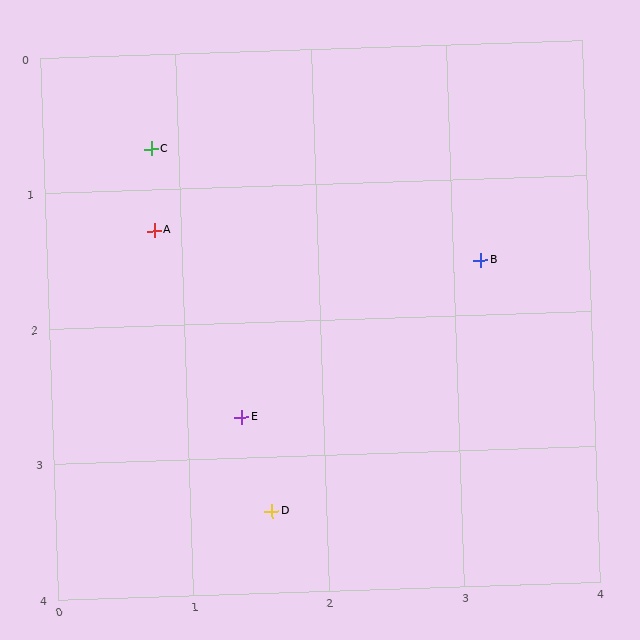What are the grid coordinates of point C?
Point C is at approximately (0.8, 0.7).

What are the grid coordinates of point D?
Point D is at approximately (1.6, 3.4).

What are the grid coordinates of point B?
Point B is at approximately (3.2, 1.6).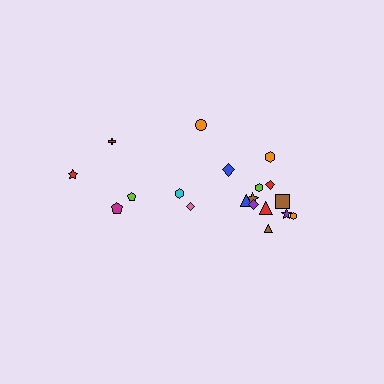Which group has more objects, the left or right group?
The right group.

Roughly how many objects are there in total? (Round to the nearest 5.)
Roughly 20 objects in total.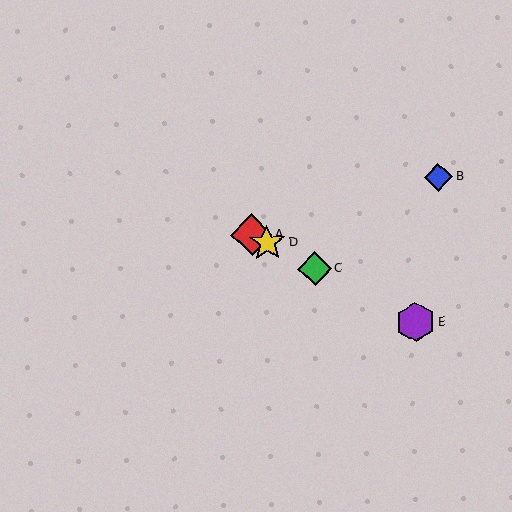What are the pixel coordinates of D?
Object D is at (267, 243).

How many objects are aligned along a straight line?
4 objects (A, C, D, E) are aligned along a straight line.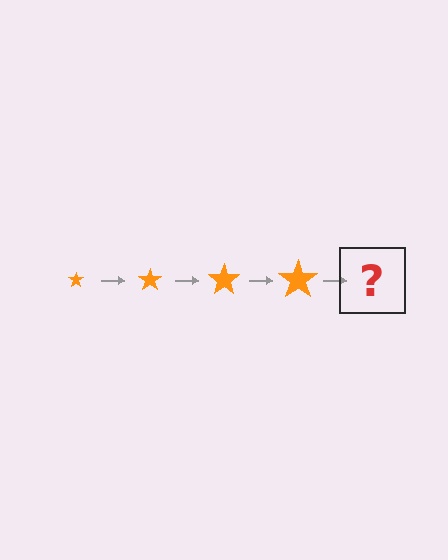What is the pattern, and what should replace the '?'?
The pattern is that the star gets progressively larger each step. The '?' should be an orange star, larger than the previous one.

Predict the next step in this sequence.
The next step is an orange star, larger than the previous one.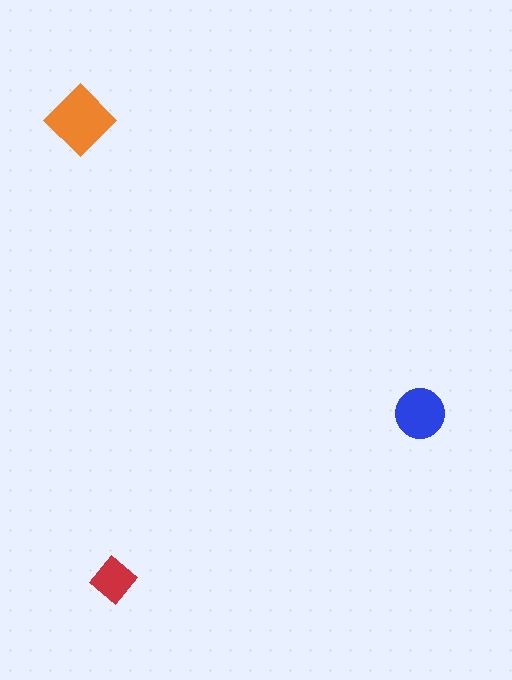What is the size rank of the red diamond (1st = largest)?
3rd.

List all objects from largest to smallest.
The orange diamond, the blue circle, the red diamond.